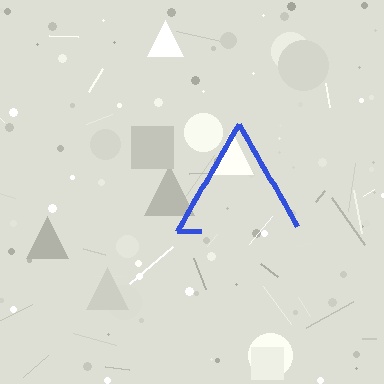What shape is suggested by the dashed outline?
The dashed outline suggests a triangle.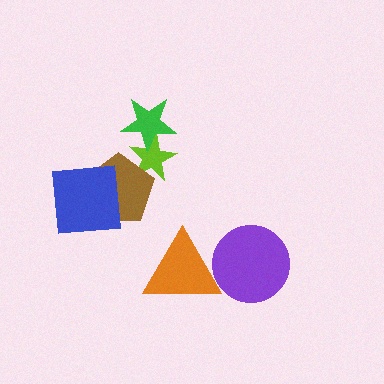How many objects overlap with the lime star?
2 objects overlap with the lime star.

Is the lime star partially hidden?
Yes, it is partially covered by another shape.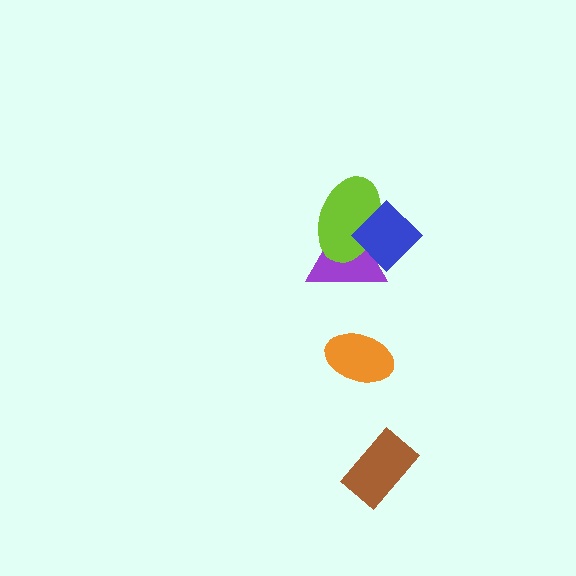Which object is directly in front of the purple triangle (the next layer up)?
The lime ellipse is directly in front of the purple triangle.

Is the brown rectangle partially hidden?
No, no other shape covers it.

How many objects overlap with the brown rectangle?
0 objects overlap with the brown rectangle.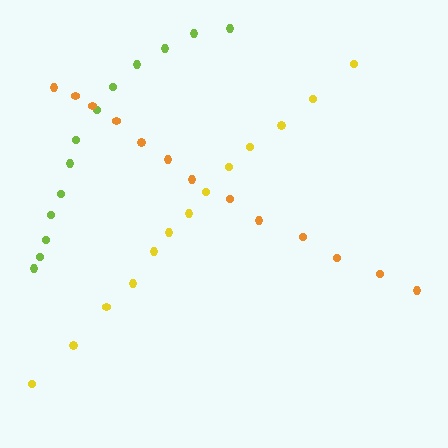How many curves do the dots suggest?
There are 3 distinct paths.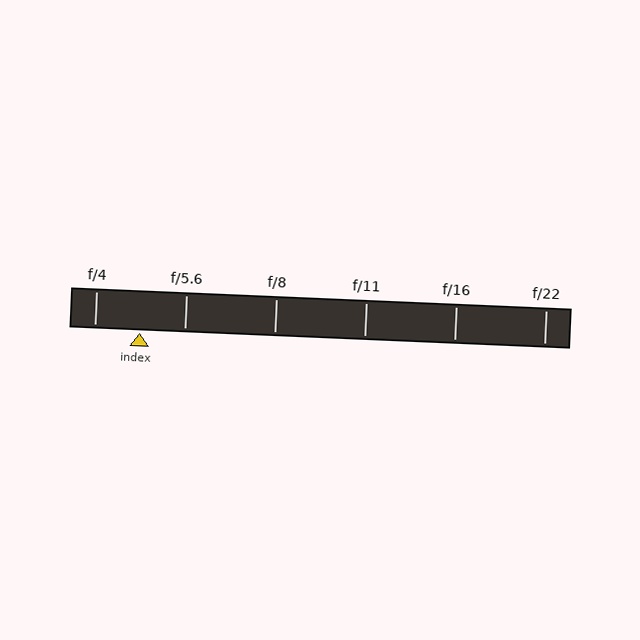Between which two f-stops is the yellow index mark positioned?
The index mark is between f/4 and f/5.6.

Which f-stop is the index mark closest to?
The index mark is closest to f/5.6.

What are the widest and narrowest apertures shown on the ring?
The widest aperture shown is f/4 and the narrowest is f/22.